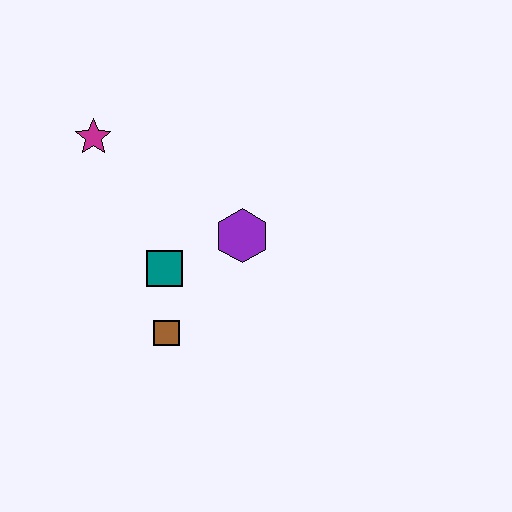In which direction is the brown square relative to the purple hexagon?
The brown square is below the purple hexagon.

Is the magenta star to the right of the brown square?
No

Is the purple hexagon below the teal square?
No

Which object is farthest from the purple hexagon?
The magenta star is farthest from the purple hexagon.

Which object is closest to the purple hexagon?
The teal square is closest to the purple hexagon.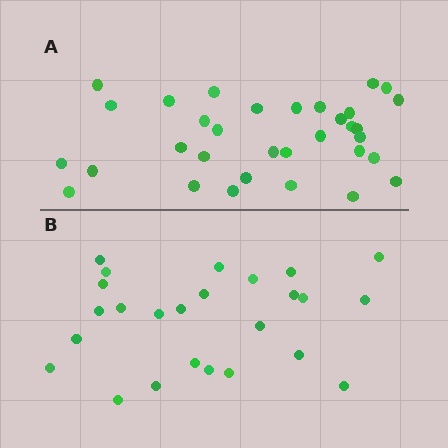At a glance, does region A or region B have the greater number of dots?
Region A (the top region) has more dots.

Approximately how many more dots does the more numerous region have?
Region A has roughly 8 or so more dots than region B.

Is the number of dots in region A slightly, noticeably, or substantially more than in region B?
Region A has noticeably more, but not dramatically so. The ratio is roughly 1.3 to 1.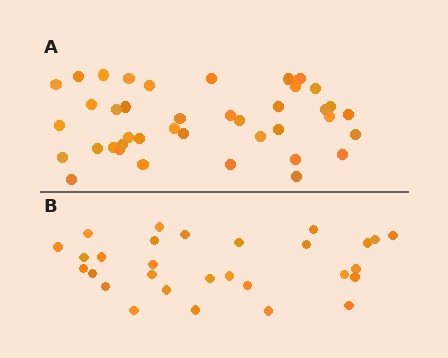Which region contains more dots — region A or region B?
Region A (the top region) has more dots.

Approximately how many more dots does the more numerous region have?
Region A has roughly 12 or so more dots than region B.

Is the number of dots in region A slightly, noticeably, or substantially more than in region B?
Region A has noticeably more, but not dramatically so. The ratio is roughly 1.4 to 1.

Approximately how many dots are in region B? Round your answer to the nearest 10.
About 30 dots. (The exact count is 29, which rounds to 30.)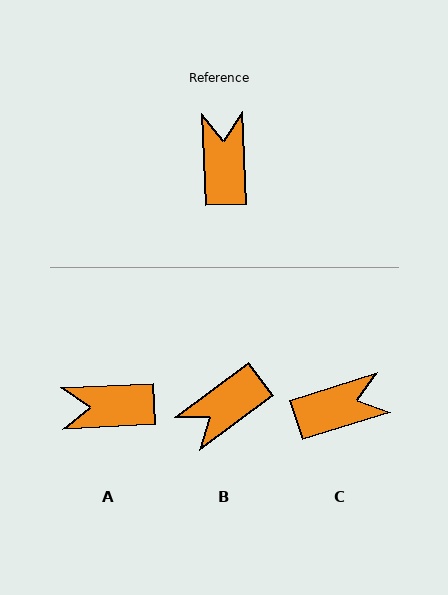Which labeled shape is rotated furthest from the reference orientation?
B, about 124 degrees away.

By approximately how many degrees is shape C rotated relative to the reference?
Approximately 75 degrees clockwise.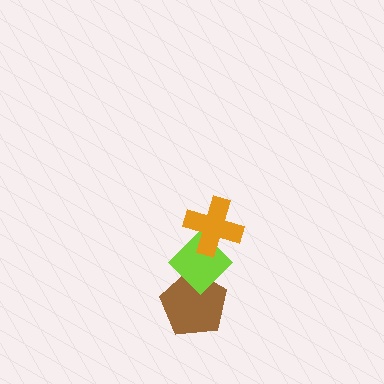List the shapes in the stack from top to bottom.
From top to bottom: the orange cross, the lime diamond, the brown pentagon.